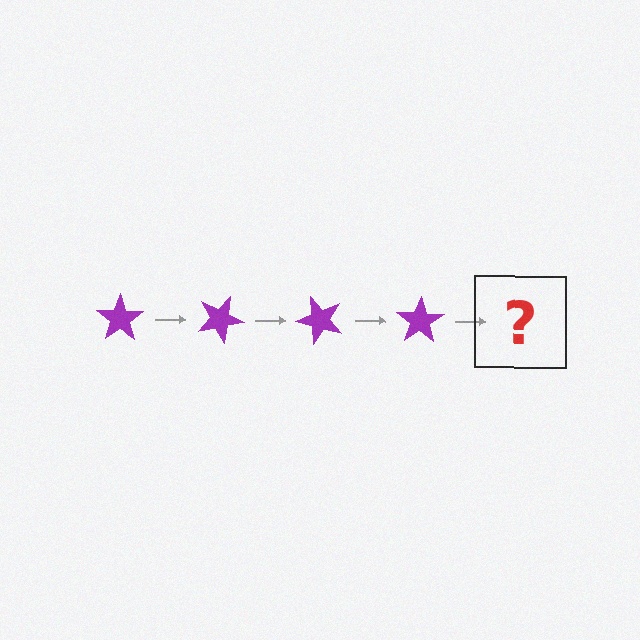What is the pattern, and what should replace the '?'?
The pattern is that the star rotates 25 degrees each step. The '?' should be a purple star rotated 100 degrees.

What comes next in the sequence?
The next element should be a purple star rotated 100 degrees.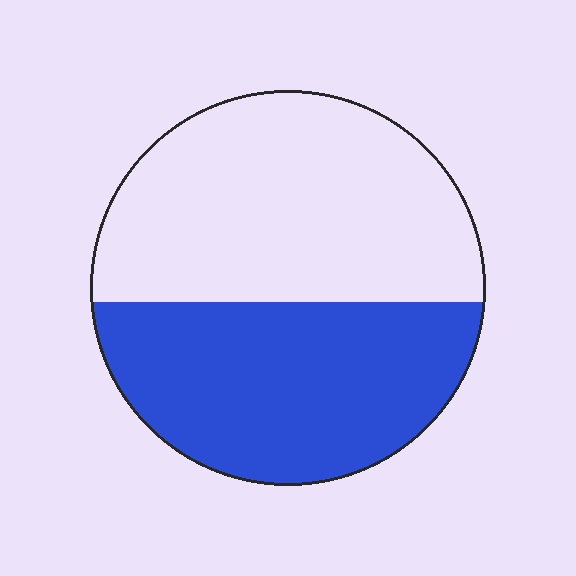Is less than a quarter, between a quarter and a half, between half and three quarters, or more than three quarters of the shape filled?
Between a quarter and a half.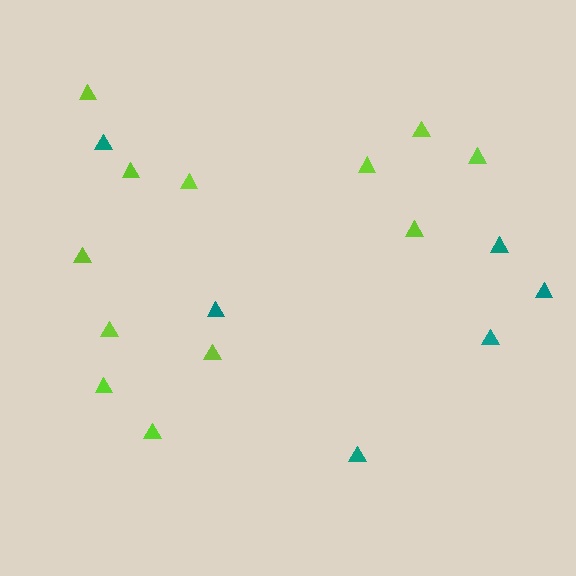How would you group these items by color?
There are 2 groups: one group of lime triangles (12) and one group of teal triangles (6).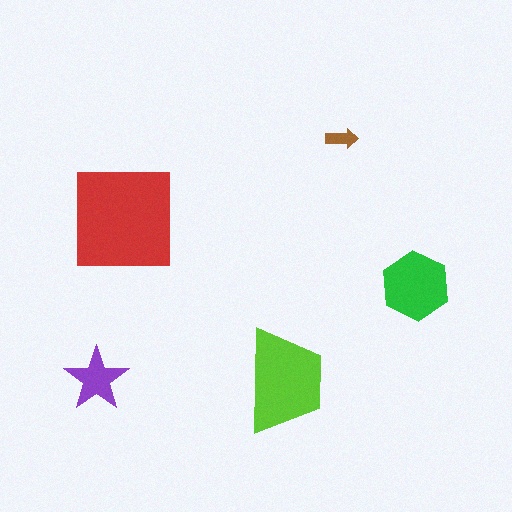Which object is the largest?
The red square.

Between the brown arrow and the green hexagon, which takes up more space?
The green hexagon.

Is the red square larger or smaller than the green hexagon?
Larger.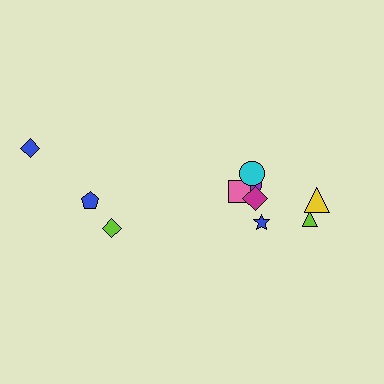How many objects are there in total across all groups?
There are 10 objects.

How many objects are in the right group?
There are 7 objects.